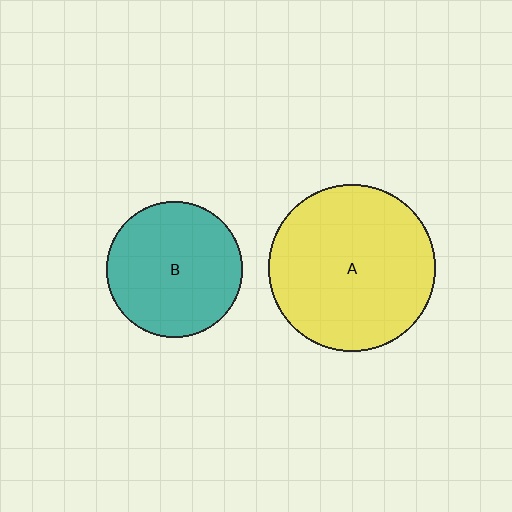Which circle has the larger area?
Circle A (yellow).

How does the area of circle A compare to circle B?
Approximately 1.5 times.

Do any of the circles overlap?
No, none of the circles overlap.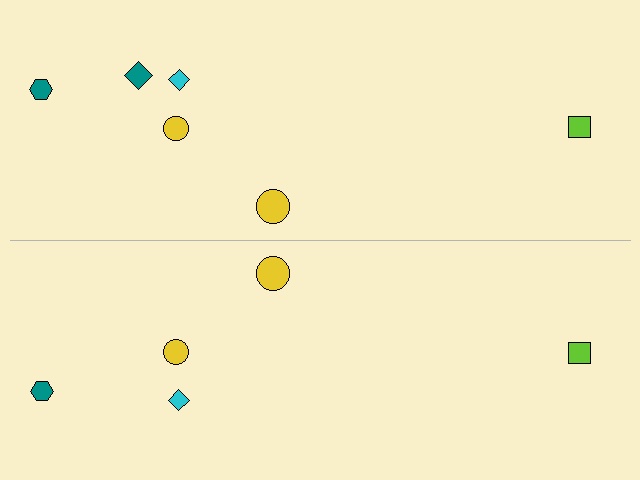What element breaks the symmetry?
A teal diamond is missing from the bottom side.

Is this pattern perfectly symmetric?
No, the pattern is not perfectly symmetric. A teal diamond is missing from the bottom side.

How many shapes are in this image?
There are 11 shapes in this image.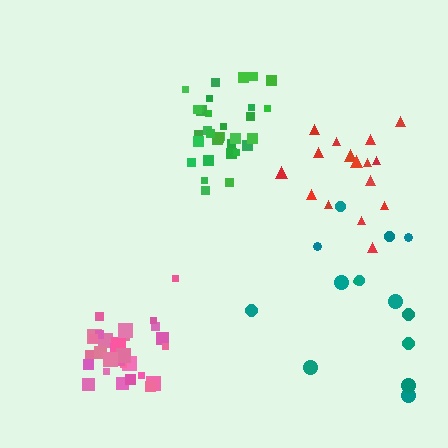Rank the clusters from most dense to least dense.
pink, green, red, teal.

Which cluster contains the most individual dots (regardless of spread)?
Green (33).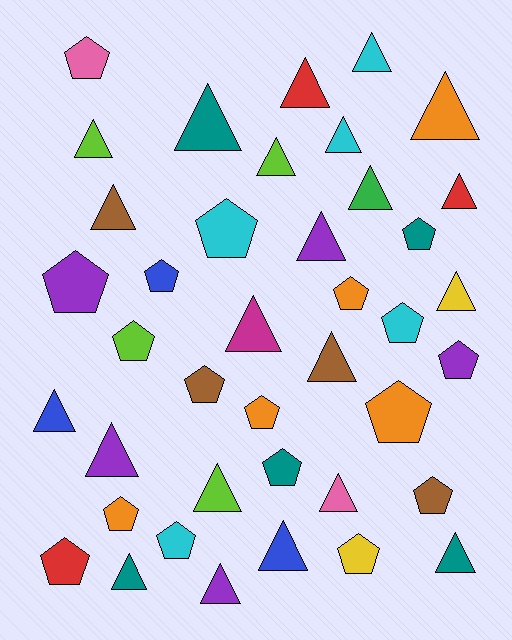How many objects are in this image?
There are 40 objects.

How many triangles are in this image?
There are 22 triangles.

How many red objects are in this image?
There are 3 red objects.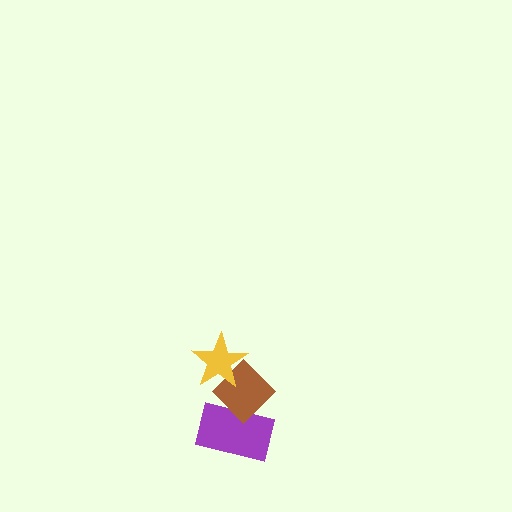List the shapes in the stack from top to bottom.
From top to bottom: the yellow star, the brown diamond, the purple rectangle.